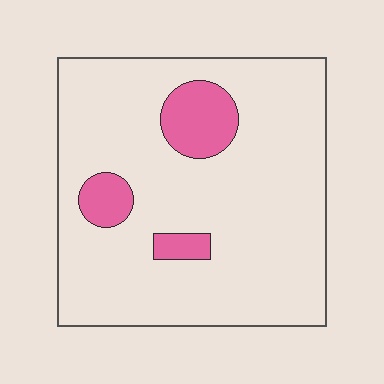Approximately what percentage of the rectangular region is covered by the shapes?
Approximately 10%.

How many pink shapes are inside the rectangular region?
3.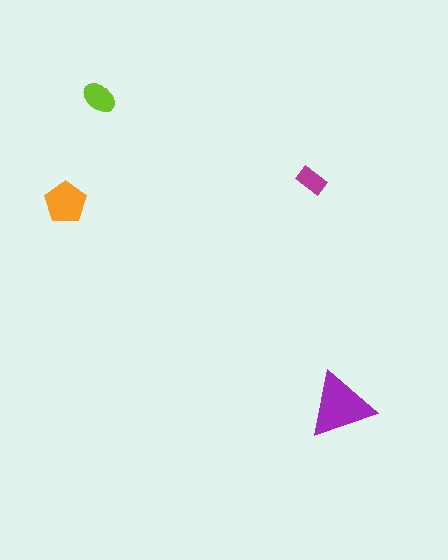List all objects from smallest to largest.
The magenta rectangle, the lime ellipse, the orange pentagon, the purple triangle.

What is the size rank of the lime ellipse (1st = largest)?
3rd.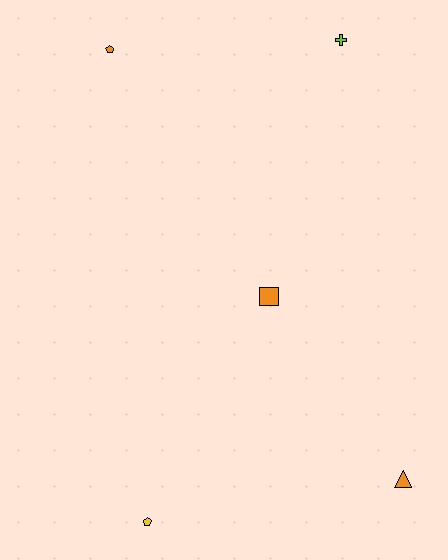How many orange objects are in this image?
There are 3 orange objects.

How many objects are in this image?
There are 5 objects.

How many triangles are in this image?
There is 1 triangle.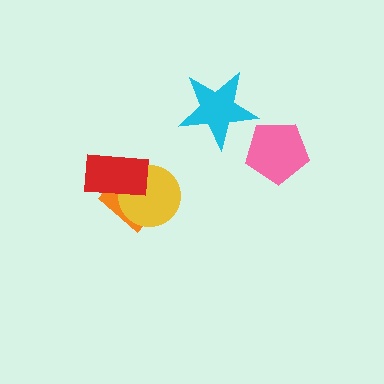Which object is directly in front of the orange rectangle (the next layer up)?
The yellow circle is directly in front of the orange rectangle.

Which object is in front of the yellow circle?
The red rectangle is in front of the yellow circle.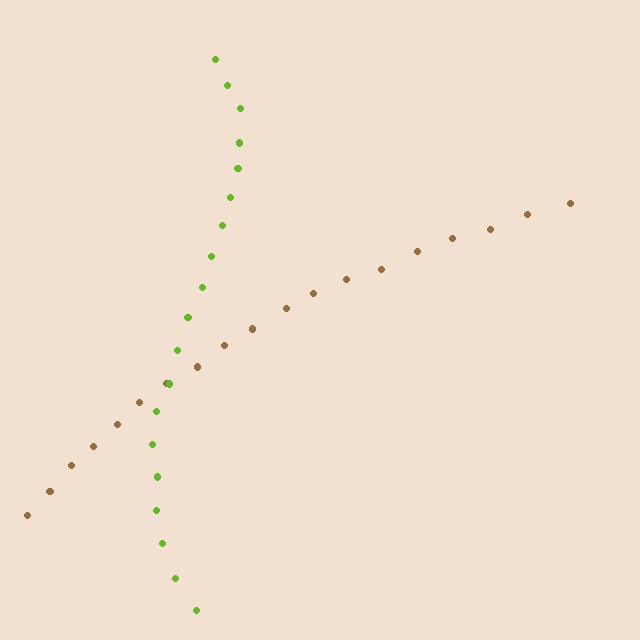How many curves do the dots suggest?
There are 2 distinct paths.